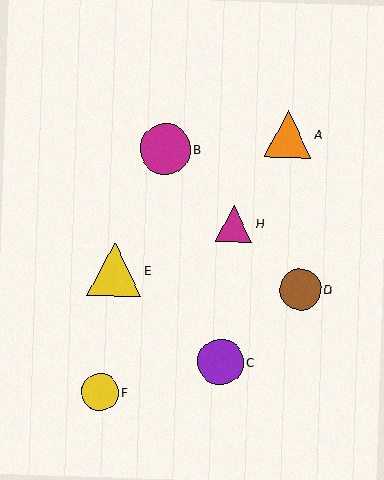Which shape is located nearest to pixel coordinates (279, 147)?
The orange triangle (labeled A) at (288, 134) is nearest to that location.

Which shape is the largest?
The yellow triangle (labeled E) is the largest.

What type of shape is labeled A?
Shape A is an orange triangle.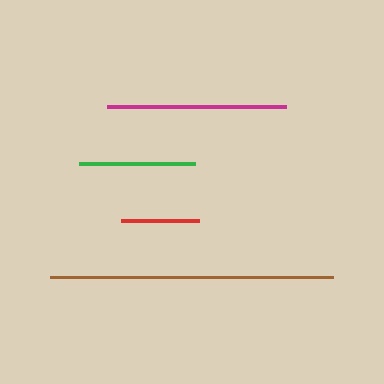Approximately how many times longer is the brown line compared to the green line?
The brown line is approximately 2.5 times the length of the green line.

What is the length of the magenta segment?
The magenta segment is approximately 179 pixels long.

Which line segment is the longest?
The brown line is the longest at approximately 283 pixels.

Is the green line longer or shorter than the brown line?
The brown line is longer than the green line.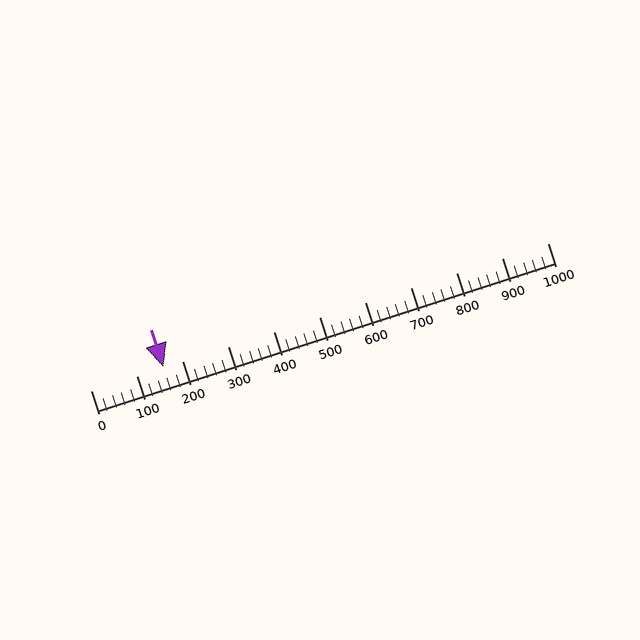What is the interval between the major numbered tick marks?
The major tick marks are spaced 100 units apart.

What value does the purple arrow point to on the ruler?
The purple arrow points to approximately 160.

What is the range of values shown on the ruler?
The ruler shows values from 0 to 1000.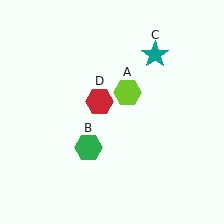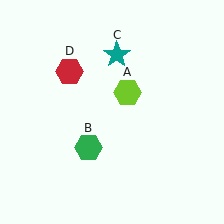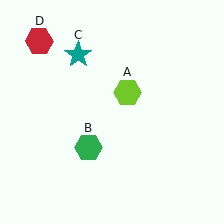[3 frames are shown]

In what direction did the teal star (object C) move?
The teal star (object C) moved left.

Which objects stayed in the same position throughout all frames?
Lime hexagon (object A) and green hexagon (object B) remained stationary.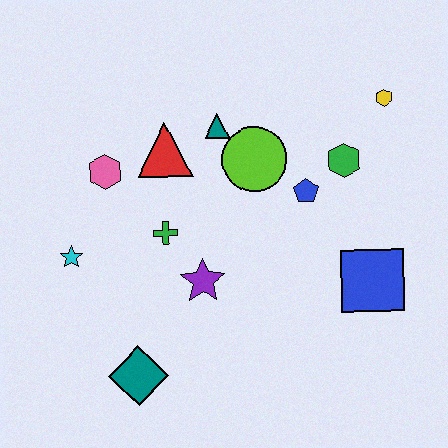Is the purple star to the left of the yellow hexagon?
Yes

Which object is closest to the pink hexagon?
The red triangle is closest to the pink hexagon.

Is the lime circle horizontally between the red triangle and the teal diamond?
No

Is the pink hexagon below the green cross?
No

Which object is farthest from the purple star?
The yellow hexagon is farthest from the purple star.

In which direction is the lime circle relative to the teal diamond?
The lime circle is above the teal diamond.